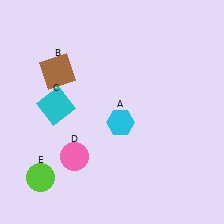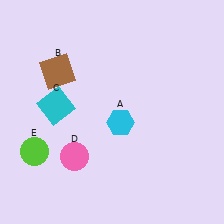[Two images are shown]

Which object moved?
The lime circle (E) moved up.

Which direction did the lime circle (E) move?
The lime circle (E) moved up.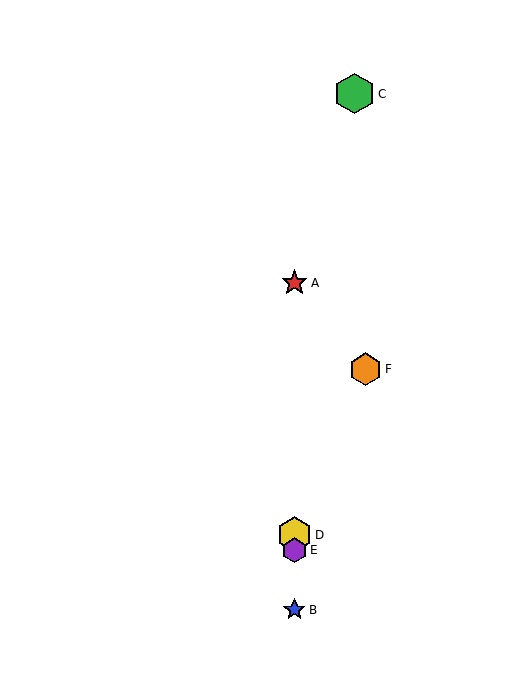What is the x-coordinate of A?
Object A is at x≈294.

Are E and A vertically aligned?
Yes, both are at x≈294.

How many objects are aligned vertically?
4 objects (A, B, D, E) are aligned vertically.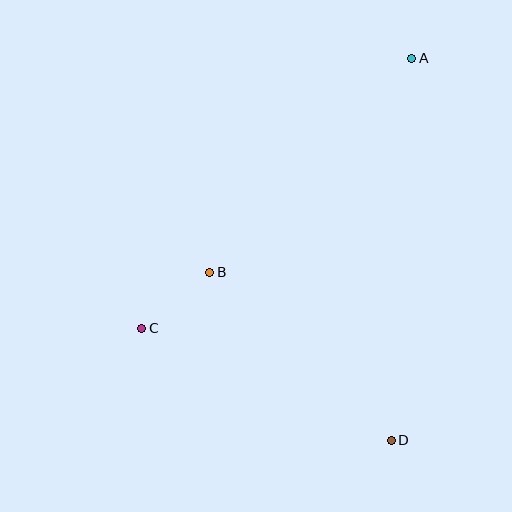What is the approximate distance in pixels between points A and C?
The distance between A and C is approximately 382 pixels.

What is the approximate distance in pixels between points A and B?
The distance between A and B is approximately 294 pixels.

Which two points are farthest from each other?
Points A and D are farthest from each other.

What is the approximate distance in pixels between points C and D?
The distance between C and D is approximately 273 pixels.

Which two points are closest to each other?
Points B and C are closest to each other.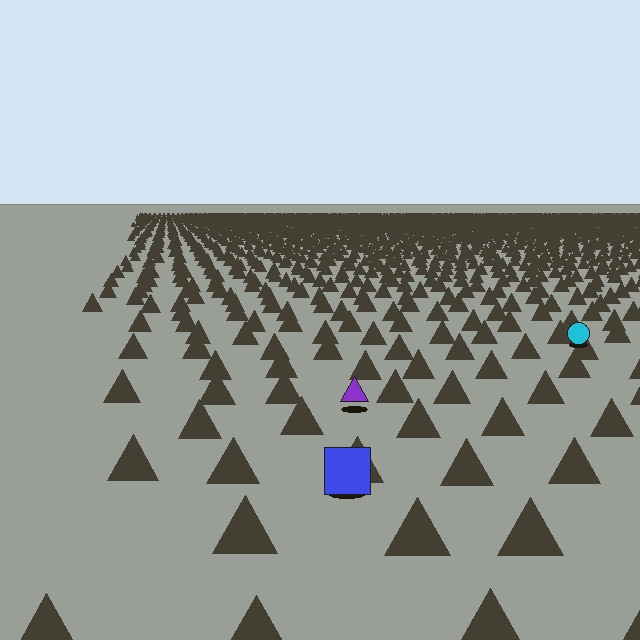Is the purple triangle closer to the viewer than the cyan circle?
Yes. The purple triangle is closer — you can tell from the texture gradient: the ground texture is coarser near it.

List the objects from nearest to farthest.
From nearest to farthest: the blue square, the purple triangle, the cyan circle.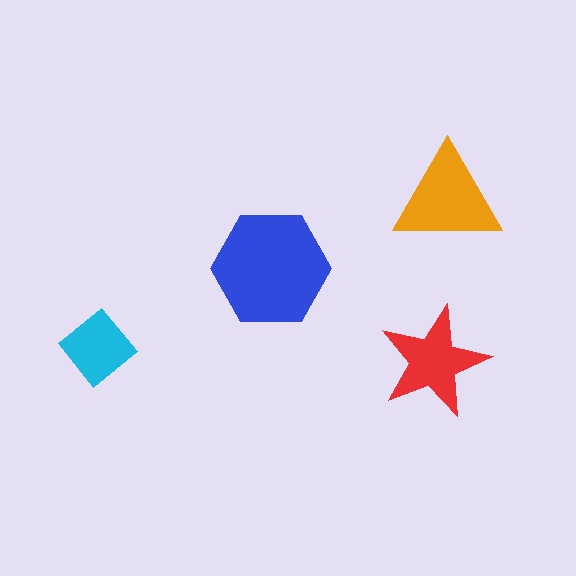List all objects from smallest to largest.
The cyan diamond, the red star, the orange triangle, the blue hexagon.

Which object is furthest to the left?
The cyan diamond is leftmost.